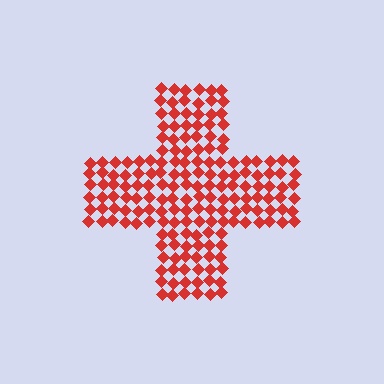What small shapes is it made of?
It is made of small diamonds.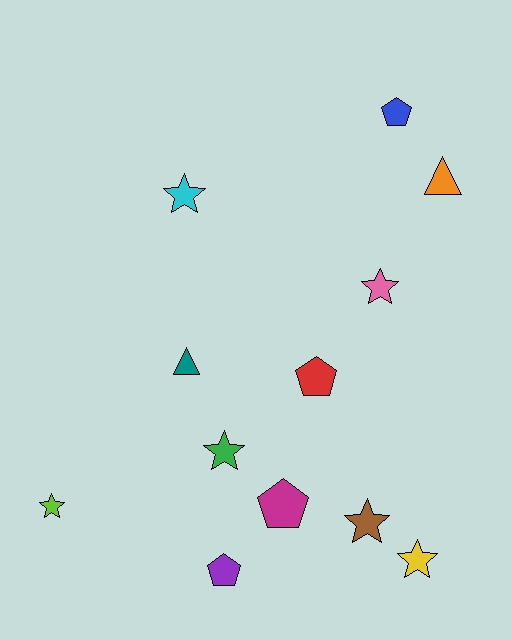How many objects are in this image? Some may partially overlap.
There are 12 objects.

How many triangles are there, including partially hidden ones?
There are 2 triangles.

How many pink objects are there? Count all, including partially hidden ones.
There is 1 pink object.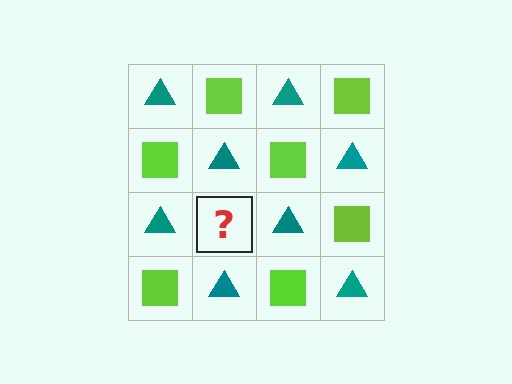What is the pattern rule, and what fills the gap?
The rule is that it alternates teal triangle and lime square in a checkerboard pattern. The gap should be filled with a lime square.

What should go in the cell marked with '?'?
The missing cell should contain a lime square.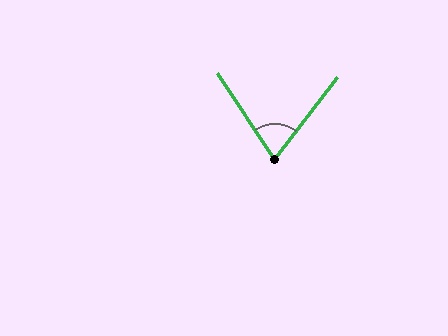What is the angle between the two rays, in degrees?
Approximately 71 degrees.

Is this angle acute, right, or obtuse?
It is acute.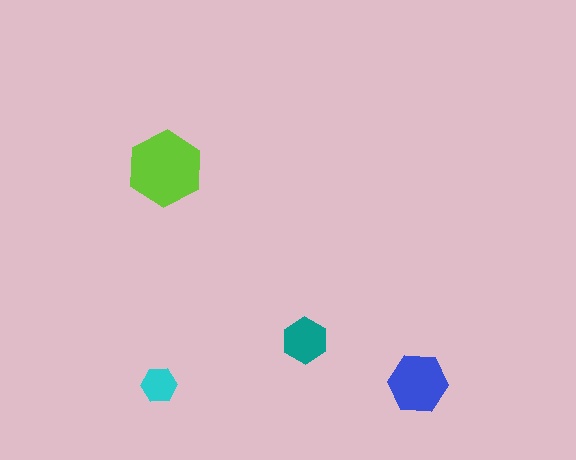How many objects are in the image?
There are 4 objects in the image.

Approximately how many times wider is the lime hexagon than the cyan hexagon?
About 2 times wider.